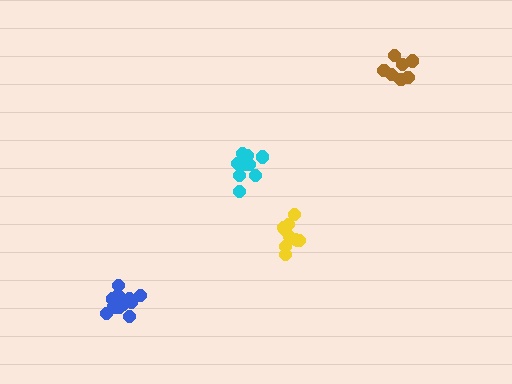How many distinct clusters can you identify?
There are 4 distinct clusters.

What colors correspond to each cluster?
The clusters are colored: cyan, blue, yellow, brown.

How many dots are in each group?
Group 1: 10 dots, Group 2: 12 dots, Group 3: 10 dots, Group 4: 9 dots (41 total).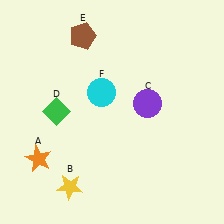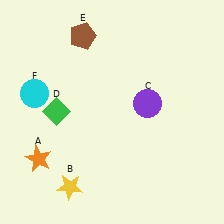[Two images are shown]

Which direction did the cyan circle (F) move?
The cyan circle (F) moved left.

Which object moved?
The cyan circle (F) moved left.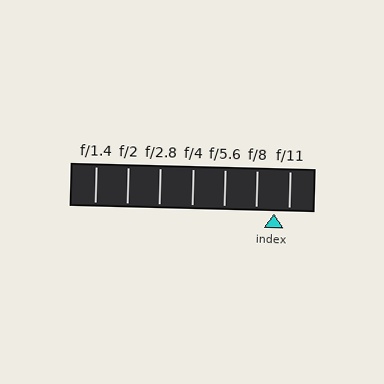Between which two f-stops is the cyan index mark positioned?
The index mark is between f/8 and f/11.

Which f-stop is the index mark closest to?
The index mark is closest to f/11.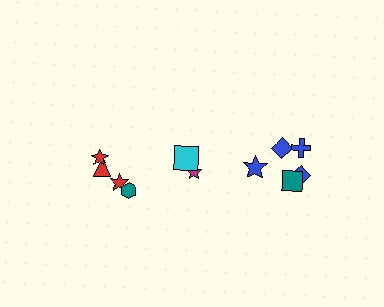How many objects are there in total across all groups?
There are 11 objects.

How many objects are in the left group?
There are 4 objects.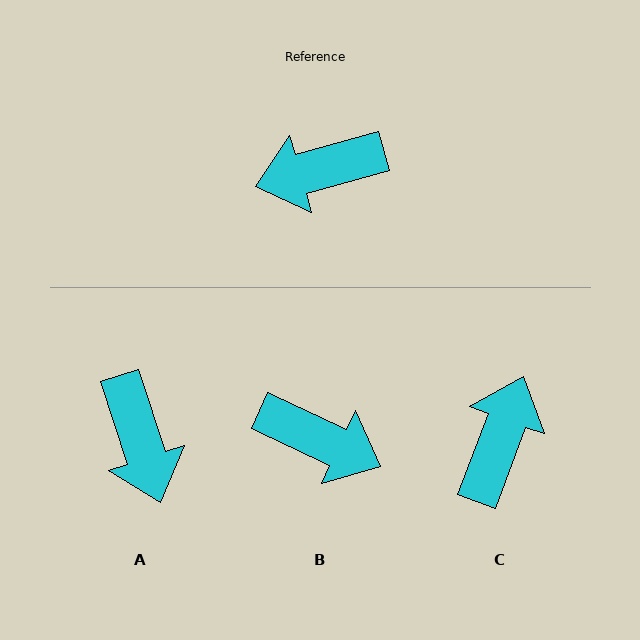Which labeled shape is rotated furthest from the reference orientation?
B, about 140 degrees away.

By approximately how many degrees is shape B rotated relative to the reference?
Approximately 140 degrees counter-clockwise.